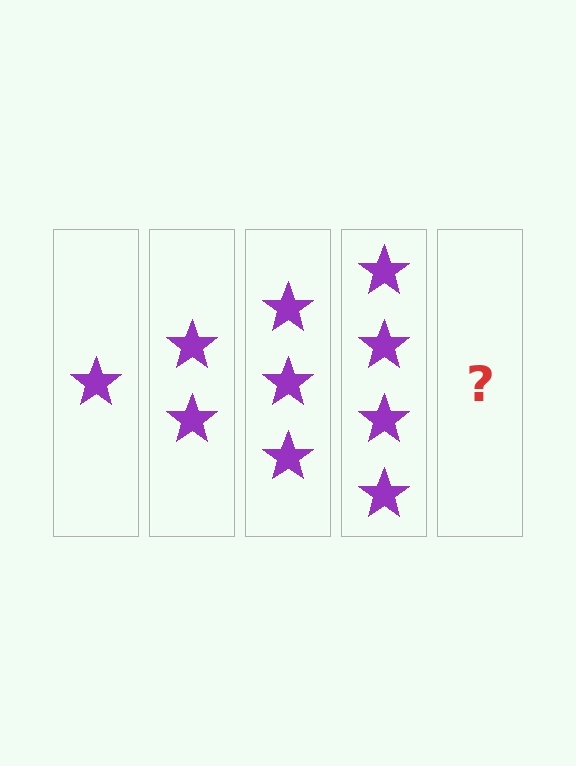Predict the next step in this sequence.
The next step is 5 stars.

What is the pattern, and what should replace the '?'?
The pattern is that each step adds one more star. The '?' should be 5 stars.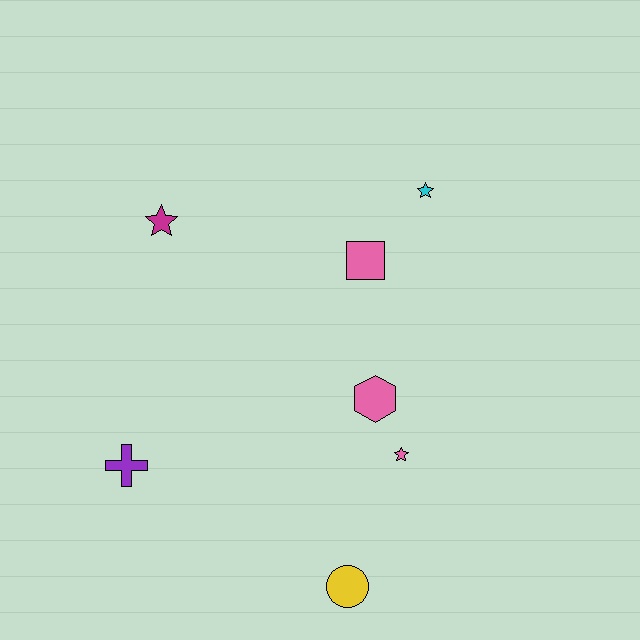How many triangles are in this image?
There are no triangles.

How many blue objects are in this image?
There are no blue objects.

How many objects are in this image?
There are 7 objects.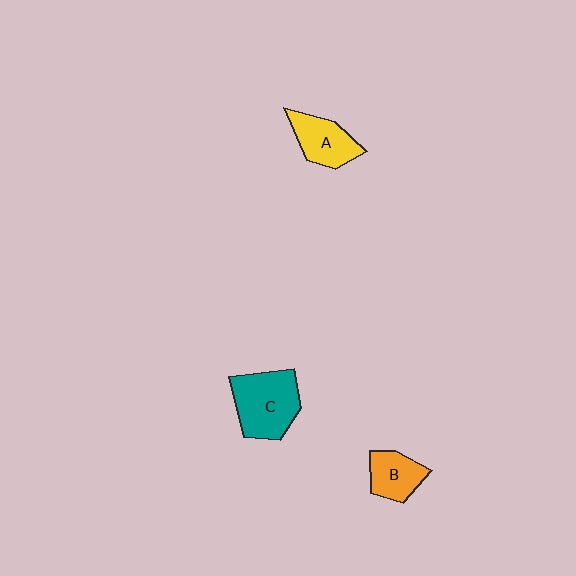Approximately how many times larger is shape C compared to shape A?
Approximately 1.5 times.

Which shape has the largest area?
Shape C (teal).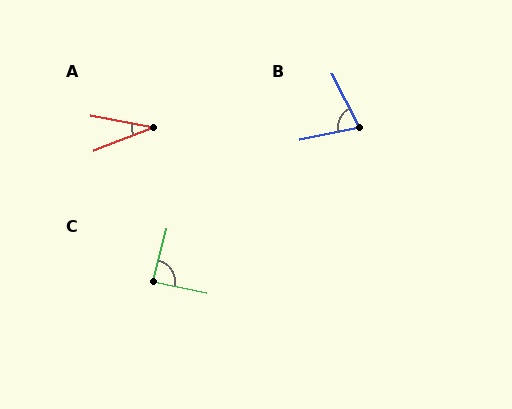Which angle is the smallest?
A, at approximately 32 degrees.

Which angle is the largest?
C, at approximately 87 degrees.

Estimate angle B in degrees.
Approximately 74 degrees.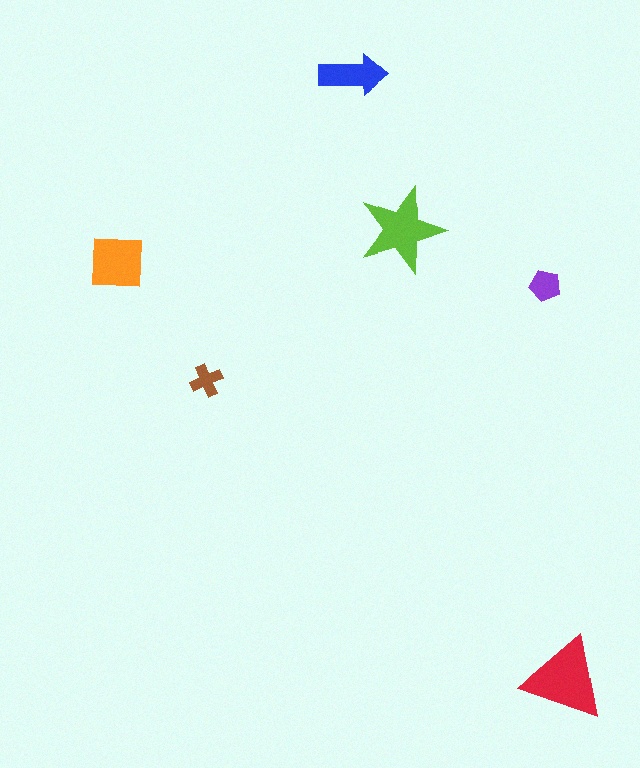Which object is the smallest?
The brown cross.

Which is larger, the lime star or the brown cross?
The lime star.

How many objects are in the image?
There are 6 objects in the image.